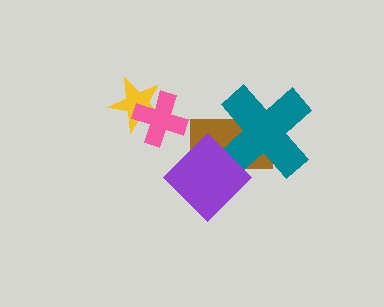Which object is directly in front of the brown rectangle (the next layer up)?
The teal cross is directly in front of the brown rectangle.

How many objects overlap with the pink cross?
1 object overlaps with the pink cross.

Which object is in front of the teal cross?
The purple diamond is in front of the teal cross.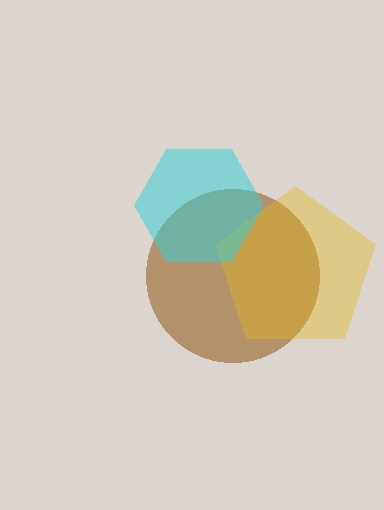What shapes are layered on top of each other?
The layered shapes are: a brown circle, a yellow pentagon, a cyan hexagon.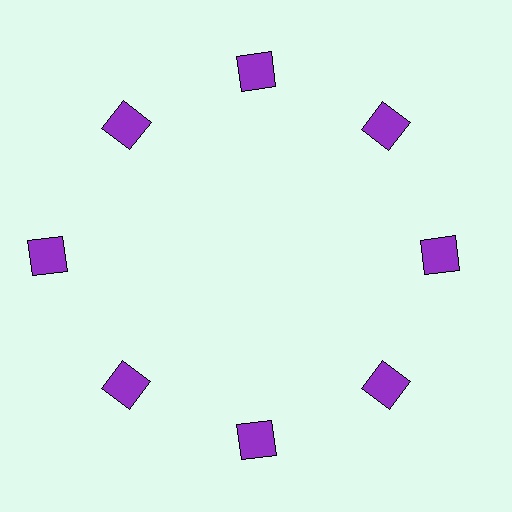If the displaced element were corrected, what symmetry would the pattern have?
It would have 8-fold rotational symmetry — the pattern would map onto itself every 45 degrees.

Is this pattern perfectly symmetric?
No. The 8 purple squares are arranged in a ring, but one element near the 9 o'clock position is pushed outward from the center, breaking the 8-fold rotational symmetry.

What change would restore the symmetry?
The symmetry would be restored by moving it inward, back onto the ring so that all 8 squares sit at equal angles and equal distance from the center.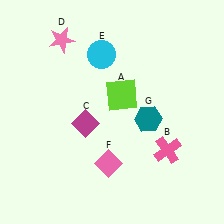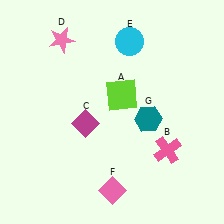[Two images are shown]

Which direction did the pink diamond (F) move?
The pink diamond (F) moved down.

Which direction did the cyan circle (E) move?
The cyan circle (E) moved right.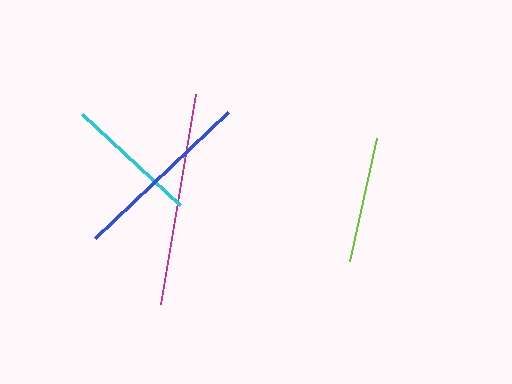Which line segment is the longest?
The magenta line is the longest at approximately 214 pixels.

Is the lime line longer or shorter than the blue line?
The blue line is longer than the lime line.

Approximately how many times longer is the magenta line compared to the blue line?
The magenta line is approximately 1.2 times the length of the blue line.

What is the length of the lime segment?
The lime segment is approximately 125 pixels long.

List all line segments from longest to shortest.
From longest to shortest: magenta, blue, cyan, lime.